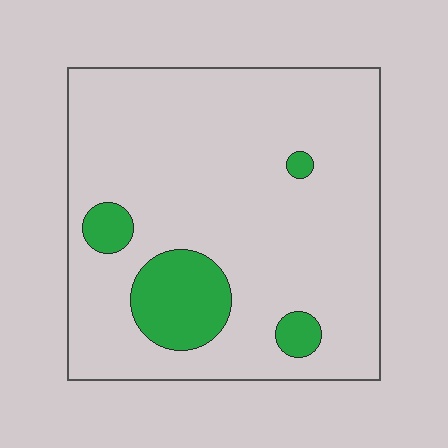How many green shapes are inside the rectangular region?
4.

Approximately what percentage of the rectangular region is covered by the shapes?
Approximately 15%.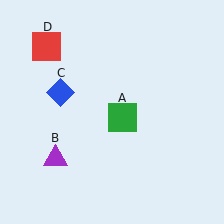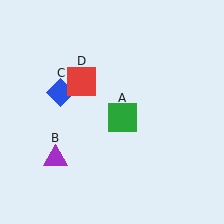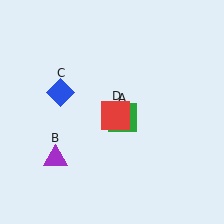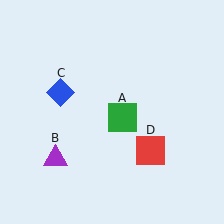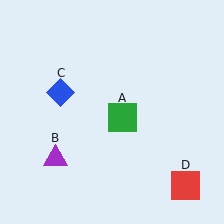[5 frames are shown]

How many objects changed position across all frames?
1 object changed position: red square (object D).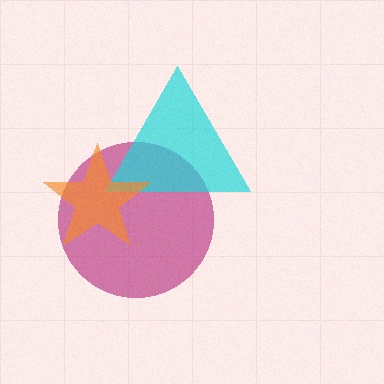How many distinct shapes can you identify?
There are 3 distinct shapes: a magenta circle, a cyan triangle, an orange star.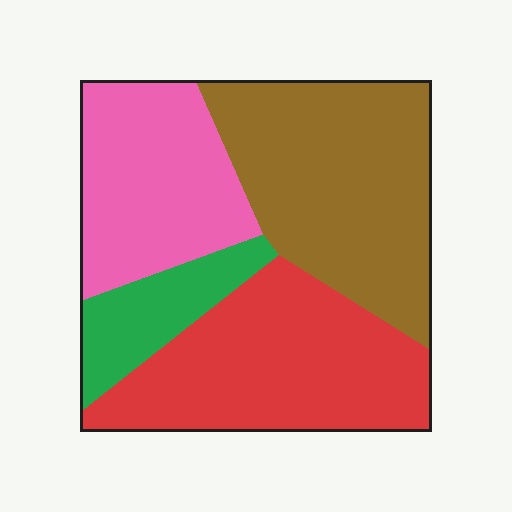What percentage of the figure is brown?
Brown covers roughly 35% of the figure.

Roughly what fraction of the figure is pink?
Pink covers around 25% of the figure.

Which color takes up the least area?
Green, at roughly 10%.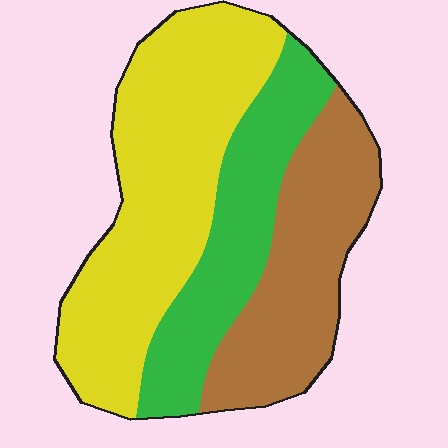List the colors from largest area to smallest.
From largest to smallest: yellow, brown, green.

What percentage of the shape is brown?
Brown covers around 30% of the shape.